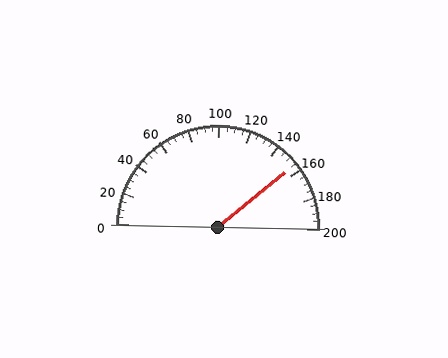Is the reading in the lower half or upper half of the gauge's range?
The reading is in the upper half of the range (0 to 200).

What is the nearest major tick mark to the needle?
The nearest major tick mark is 160.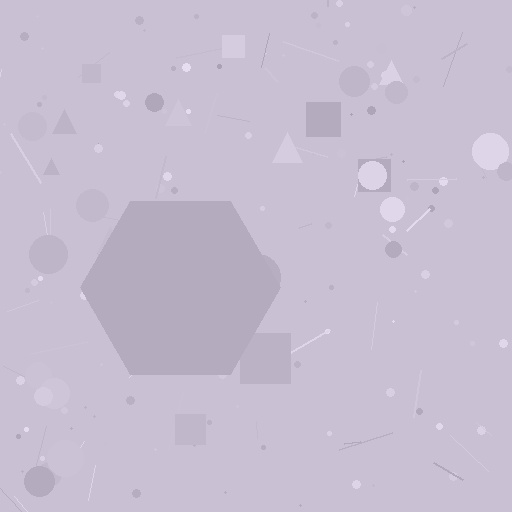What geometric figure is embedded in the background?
A hexagon is embedded in the background.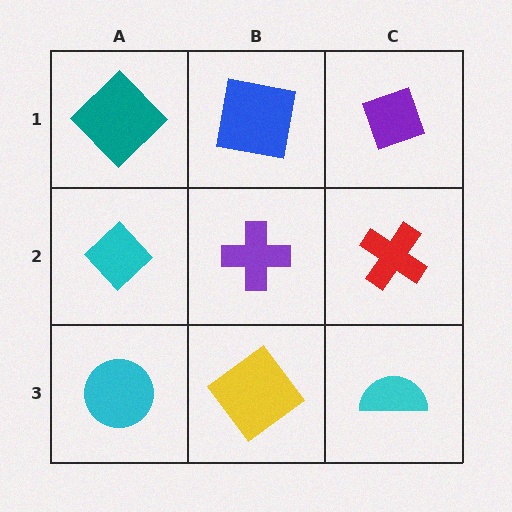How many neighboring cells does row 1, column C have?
2.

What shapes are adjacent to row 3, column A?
A cyan diamond (row 2, column A), a yellow diamond (row 3, column B).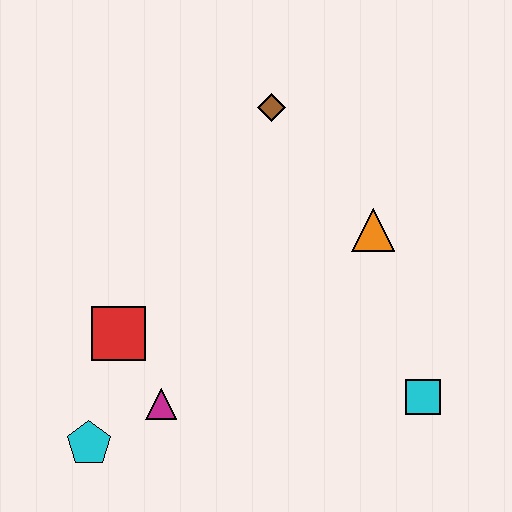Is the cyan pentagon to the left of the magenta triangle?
Yes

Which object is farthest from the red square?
The cyan square is farthest from the red square.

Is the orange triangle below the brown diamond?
Yes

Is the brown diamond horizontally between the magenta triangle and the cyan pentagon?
No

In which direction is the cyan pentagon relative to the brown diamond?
The cyan pentagon is below the brown diamond.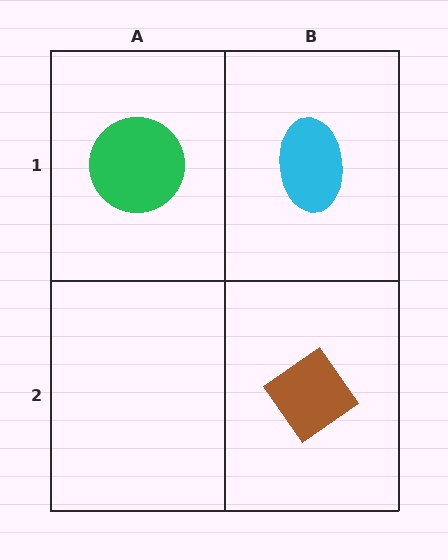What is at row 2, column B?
A brown diamond.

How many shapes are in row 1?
2 shapes.